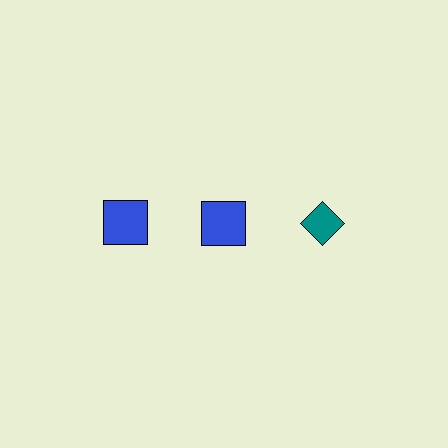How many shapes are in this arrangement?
There are 3 shapes arranged in a grid pattern.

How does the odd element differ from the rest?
It differs in both color (teal instead of blue) and shape (diamond instead of square).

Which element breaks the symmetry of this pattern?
The teal diamond in the top row, center column breaks the symmetry. All other shapes are blue squares.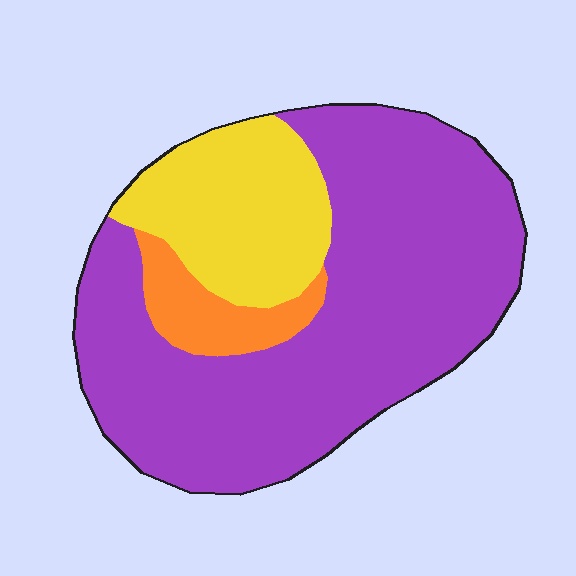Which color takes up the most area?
Purple, at roughly 70%.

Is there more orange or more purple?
Purple.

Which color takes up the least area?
Orange, at roughly 10%.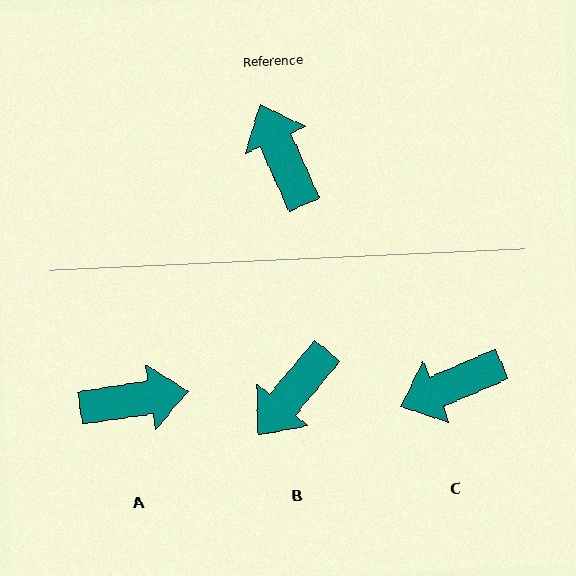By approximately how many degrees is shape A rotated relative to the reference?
Approximately 105 degrees clockwise.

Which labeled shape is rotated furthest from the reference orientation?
B, about 117 degrees away.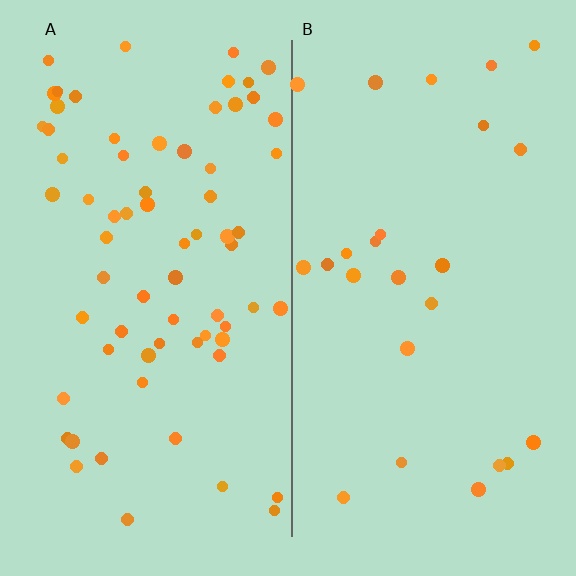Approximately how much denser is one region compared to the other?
Approximately 2.7× — region A over region B.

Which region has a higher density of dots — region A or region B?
A (the left).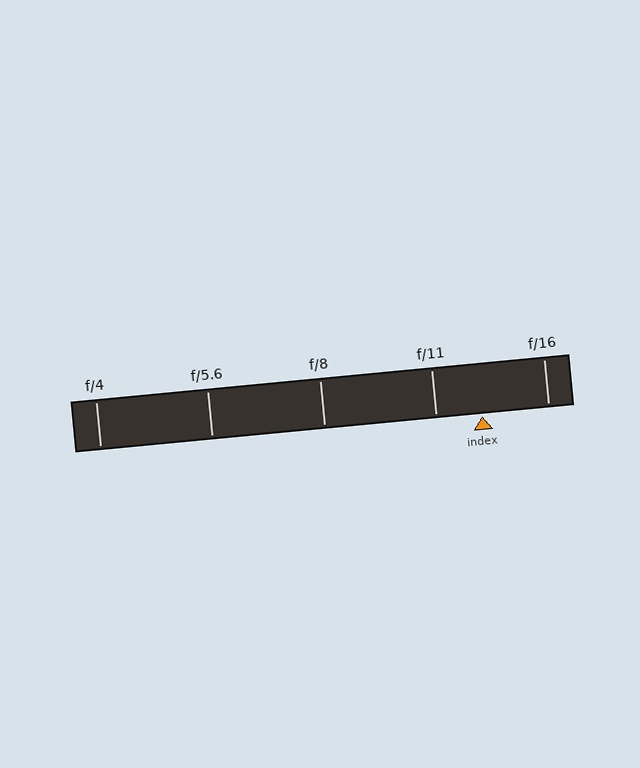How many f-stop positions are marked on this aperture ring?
There are 5 f-stop positions marked.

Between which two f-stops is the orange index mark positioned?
The index mark is between f/11 and f/16.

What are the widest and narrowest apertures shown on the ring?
The widest aperture shown is f/4 and the narrowest is f/16.